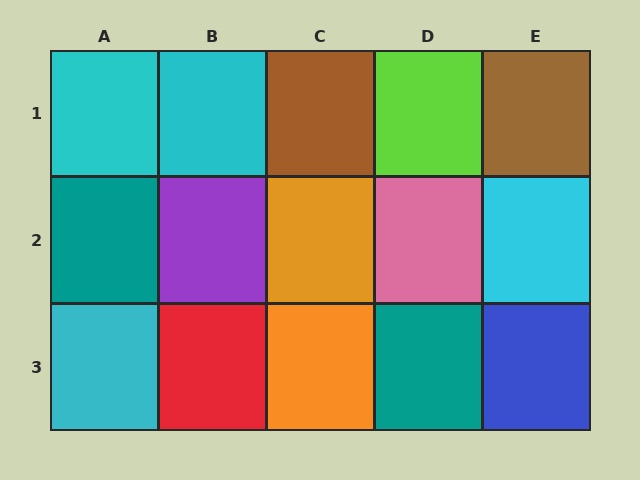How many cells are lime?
1 cell is lime.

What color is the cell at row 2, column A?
Teal.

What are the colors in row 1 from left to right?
Cyan, cyan, brown, lime, brown.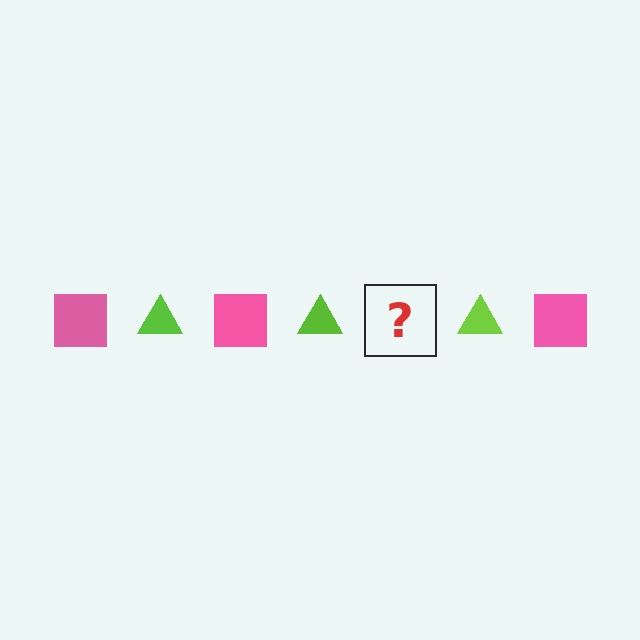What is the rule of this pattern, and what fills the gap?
The rule is that the pattern alternates between pink square and lime triangle. The gap should be filled with a pink square.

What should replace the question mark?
The question mark should be replaced with a pink square.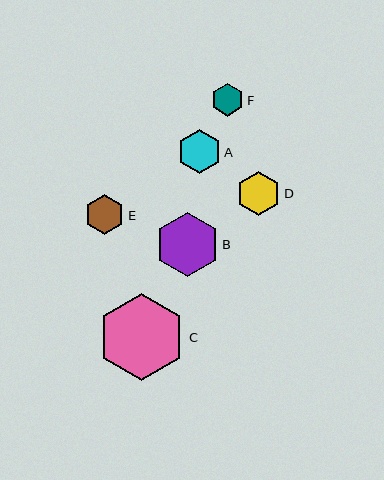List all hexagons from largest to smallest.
From largest to smallest: C, B, D, A, E, F.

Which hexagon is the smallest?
Hexagon F is the smallest with a size of approximately 32 pixels.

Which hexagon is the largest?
Hexagon C is the largest with a size of approximately 88 pixels.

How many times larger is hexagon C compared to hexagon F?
Hexagon C is approximately 2.7 times the size of hexagon F.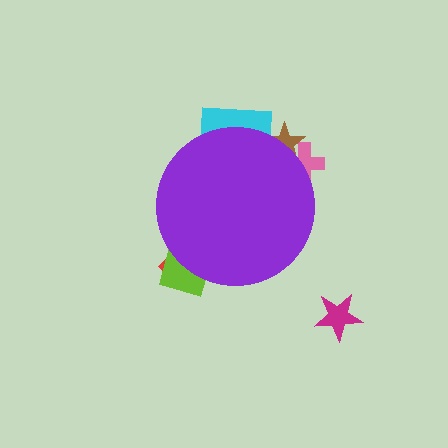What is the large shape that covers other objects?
A purple circle.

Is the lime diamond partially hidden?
Yes, the lime diamond is partially hidden behind the purple circle.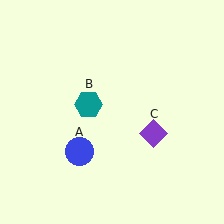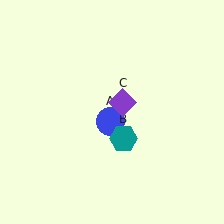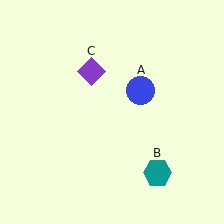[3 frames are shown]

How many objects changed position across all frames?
3 objects changed position: blue circle (object A), teal hexagon (object B), purple diamond (object C).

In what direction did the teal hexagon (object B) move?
The teal hexagon (object B) moved down and to the right.